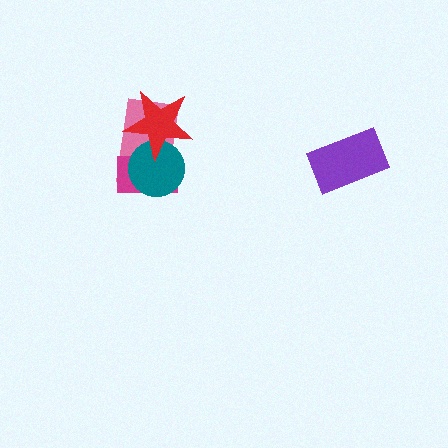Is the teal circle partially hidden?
Yes, it is partially covered by another shape.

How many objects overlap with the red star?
3 objects overlap with the red star.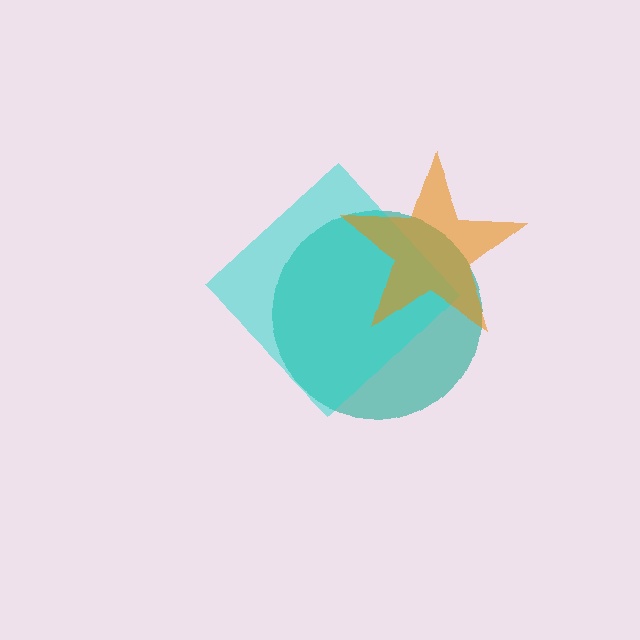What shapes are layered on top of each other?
The layered shapes are: a teal circle, a cyan diamond, an orange star.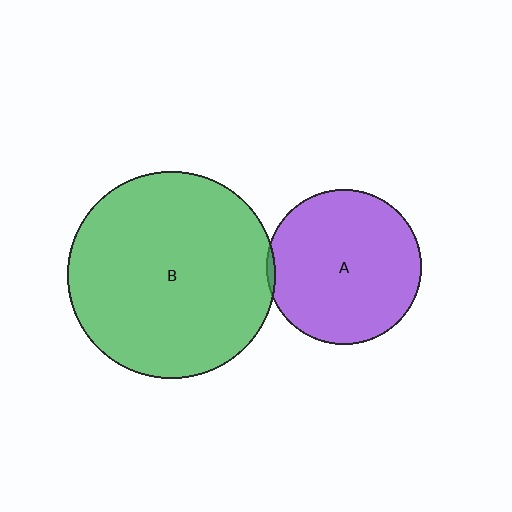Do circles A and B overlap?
Yes.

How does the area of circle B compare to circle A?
Approximately 1.8 times.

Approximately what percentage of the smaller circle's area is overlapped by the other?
Approximately 5%.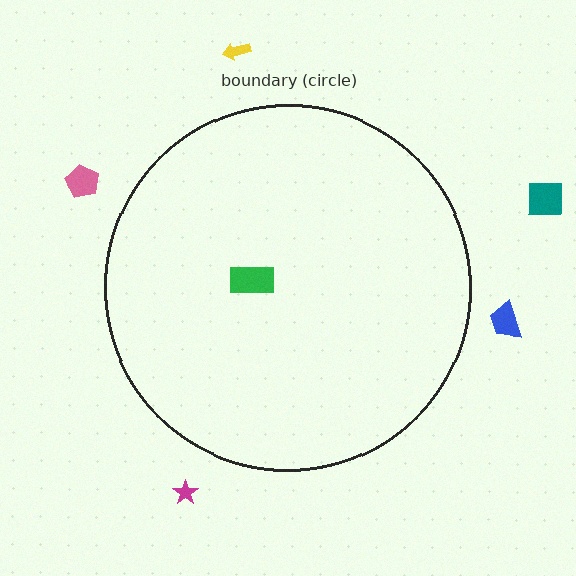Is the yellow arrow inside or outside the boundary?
Outside.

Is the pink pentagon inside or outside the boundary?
Outside.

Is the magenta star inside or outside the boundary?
Outside.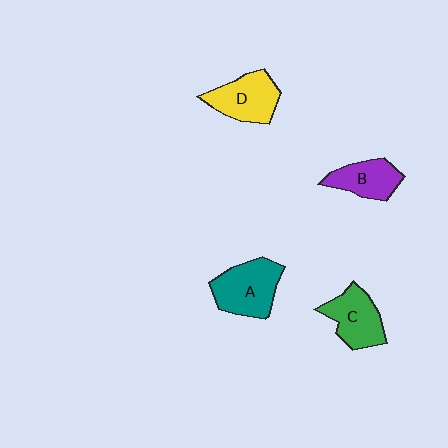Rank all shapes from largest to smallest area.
From largest to smallest: A (teal), D (yellow), C (green), B (purple).